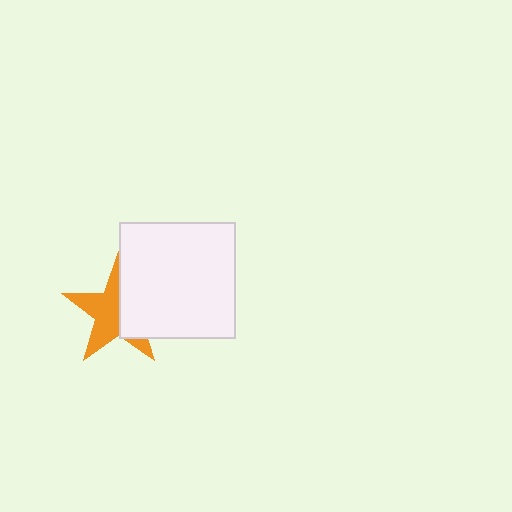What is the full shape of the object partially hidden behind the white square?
The partially hidden object is an orange star.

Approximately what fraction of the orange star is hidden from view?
Roughly 42% of the orange star is hidden behind the white square.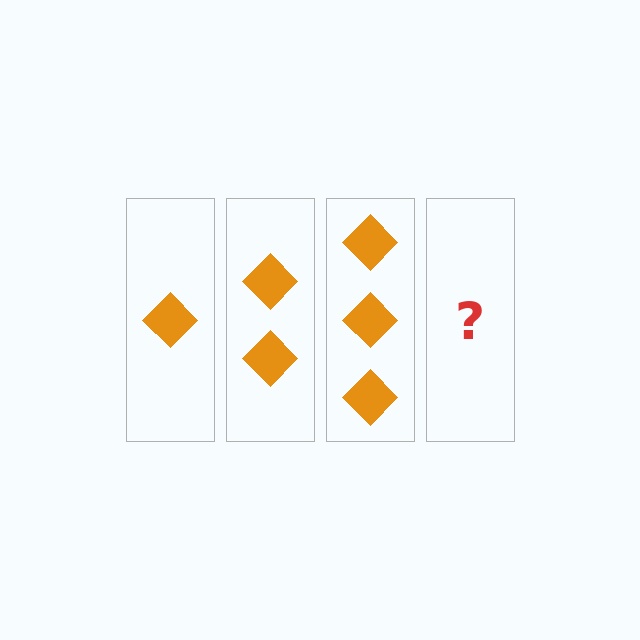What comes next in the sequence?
The next element should be 4 diamonds.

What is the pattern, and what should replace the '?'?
The pattern is that each step adds one more diamond. The '?' should be 4 diamonds.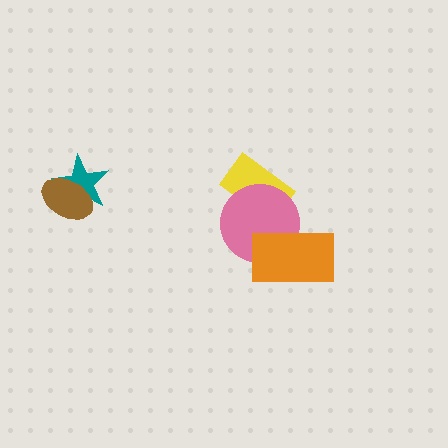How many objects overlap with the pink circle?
2 objects overlap with the pink circle.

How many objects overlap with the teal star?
1 object overlaps with the teal star.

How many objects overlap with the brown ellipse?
1 object overlaps with the brown ellipse.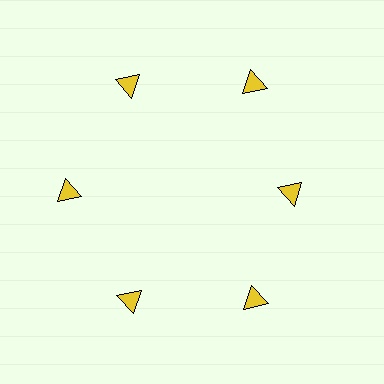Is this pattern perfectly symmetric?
No. The 6 yellow triangles are arranged in a ring, but one element near the 3 o'clock position is pulled inward toward the center, breaking the 6-fold rotational symmetry.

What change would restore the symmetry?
The symmetry would be restored by moving it outward, back onto the ring so that all 6 triangles sit at equal angles and equal distance from the center.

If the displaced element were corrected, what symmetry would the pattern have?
It would have 6-fold rotational symmetry — the pattern would map onto itself every 60 degrees.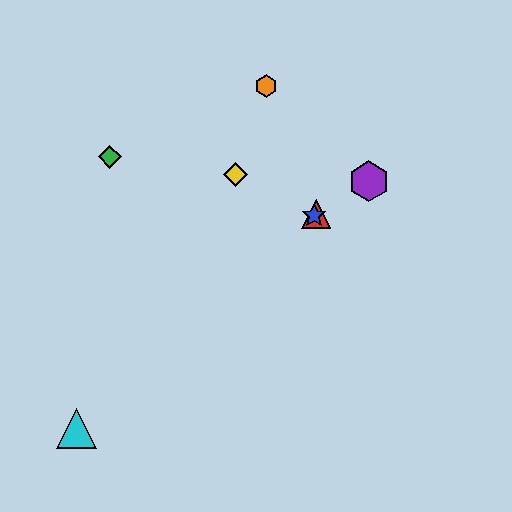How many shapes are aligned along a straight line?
3 shapes (the red triangle, the blue star, the purple hexagon) are aligned along a straight line.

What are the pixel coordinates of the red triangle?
The red triangle is at (316, 214).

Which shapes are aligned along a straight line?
The red triangle, the blue star, the purple hexagon are aligned along a straight line.